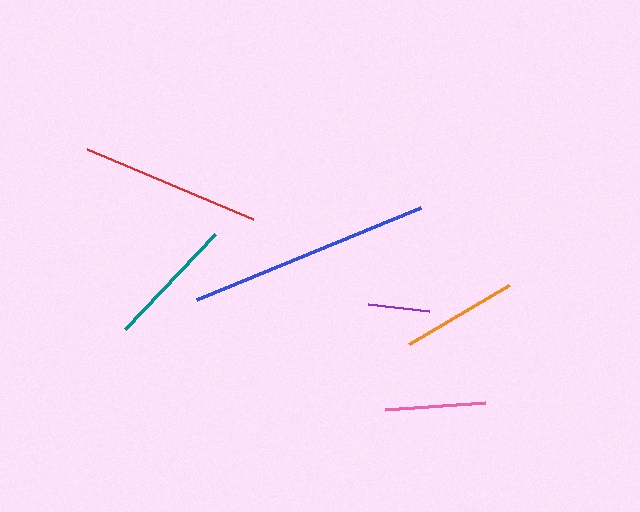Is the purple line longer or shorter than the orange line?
The orange line is longer than the purple line.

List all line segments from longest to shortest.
From longest to shortest: blue, red, teal, orange, pink, purple.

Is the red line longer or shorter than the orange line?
The red line is longer than the orange line.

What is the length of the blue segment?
The blue segment is approximately 242 pixels long.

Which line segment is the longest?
The blue line is the longest at approximately 242 pixels.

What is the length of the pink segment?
The pink segment is approximately 100 pixels long.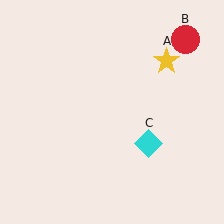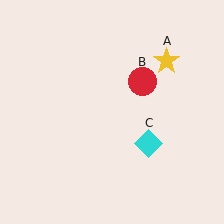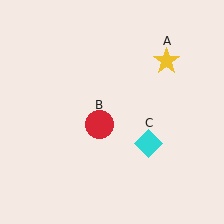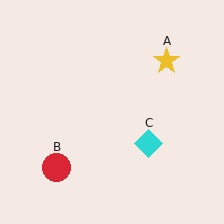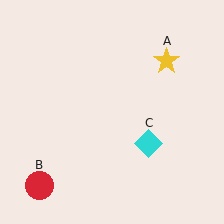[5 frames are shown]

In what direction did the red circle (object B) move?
The red circle (object B) moved down and to the left.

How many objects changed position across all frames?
1 object changed position: red circle (object B).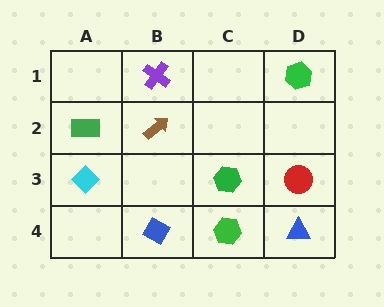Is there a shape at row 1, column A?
No, that cell is empty.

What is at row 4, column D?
A blue triangle.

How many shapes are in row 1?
2 shapes.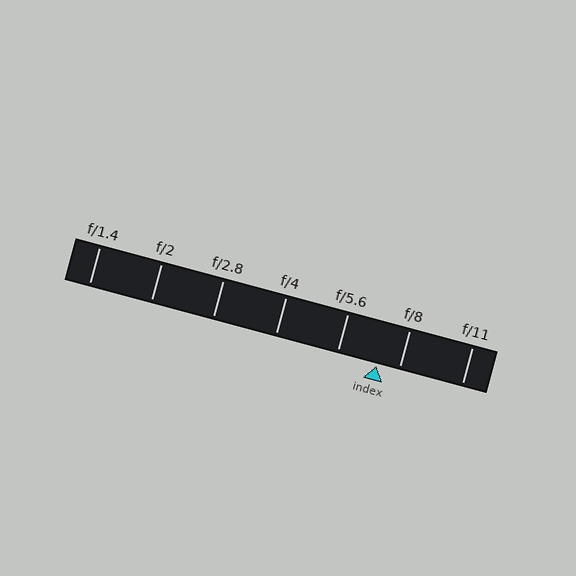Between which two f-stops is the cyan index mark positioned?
The index mark is between f/5.6 and f/8.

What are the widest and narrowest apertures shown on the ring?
The widest aperture shown is f/1.4 and the narrowest is f/11.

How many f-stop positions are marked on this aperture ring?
There are 7 f-stop positions marked.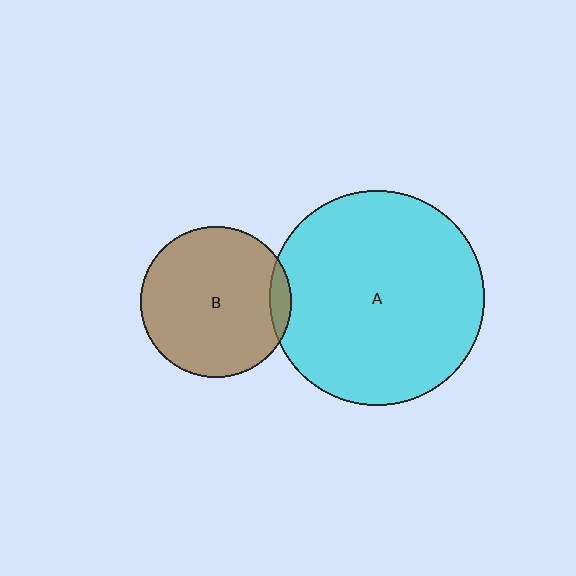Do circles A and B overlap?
Yes.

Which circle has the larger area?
Circle A (cyan).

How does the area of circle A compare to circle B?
Approximately 2.0 times.